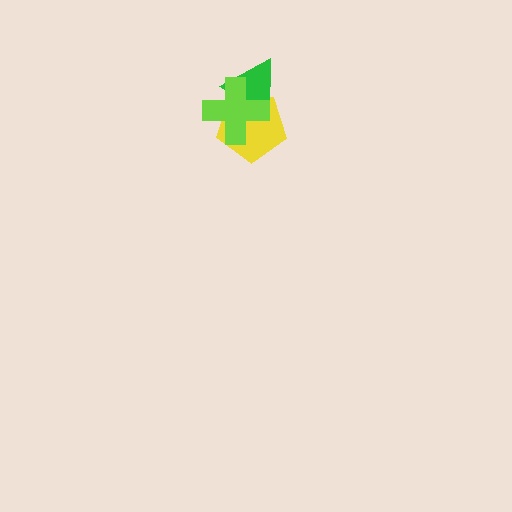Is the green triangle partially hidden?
Yes, it is partially covered by another shape.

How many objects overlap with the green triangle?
2 objects overlap with the green triangle.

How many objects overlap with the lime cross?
2 objects overlap with the lime cross.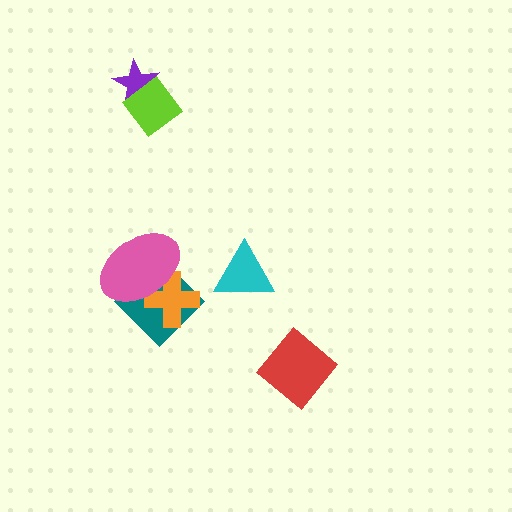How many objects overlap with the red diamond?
0 objects overlap with the red diamond.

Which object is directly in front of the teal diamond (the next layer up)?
The orange cross is directly in front of the teal diamond.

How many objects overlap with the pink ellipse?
2 objects overlap with the pink ellipse.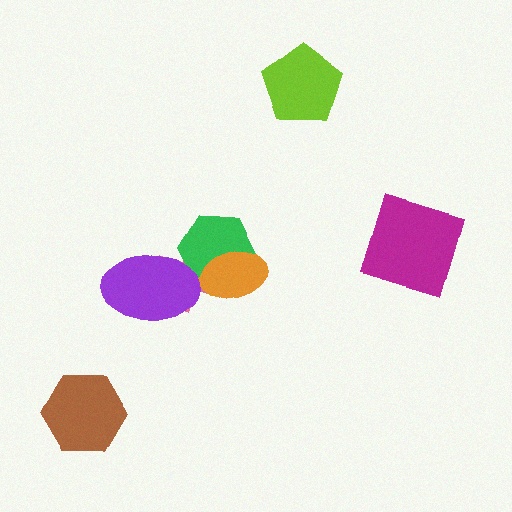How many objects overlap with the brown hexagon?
0 objects overlap with the brown hexagon.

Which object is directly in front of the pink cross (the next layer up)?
The green hexagon is directly in front of the pink cross.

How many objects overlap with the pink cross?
3 objects overlap with the pink cross.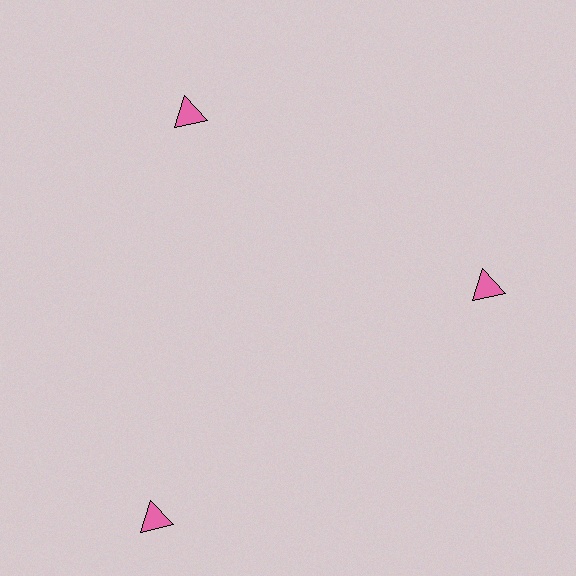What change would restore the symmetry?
The symmetry would be restored by moving it inward, back onto the ring so that all 3 triangles sit at equal angles and equal distance from the center.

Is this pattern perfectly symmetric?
No. The 3 pink triangles are arranged in a ring, but one element near the 7 o'clock position is pushed outward from the center, breaking the 3-fold rotational symmetry.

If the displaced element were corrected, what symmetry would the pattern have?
It would have 3-fold rotational symmetry — the pattern would map onto itself every 120 degrees.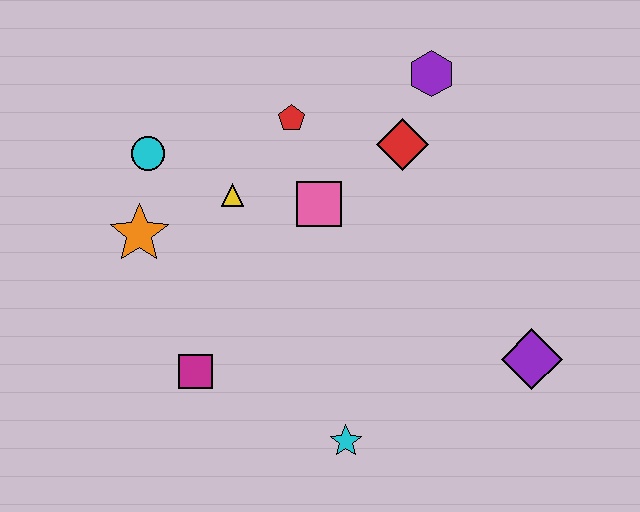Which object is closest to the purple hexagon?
The red diamond is closest to the purple hexagon.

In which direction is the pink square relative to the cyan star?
The pink square is above the cyan star.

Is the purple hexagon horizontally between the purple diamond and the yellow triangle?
Yes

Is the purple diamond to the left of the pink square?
No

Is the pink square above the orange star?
Yes